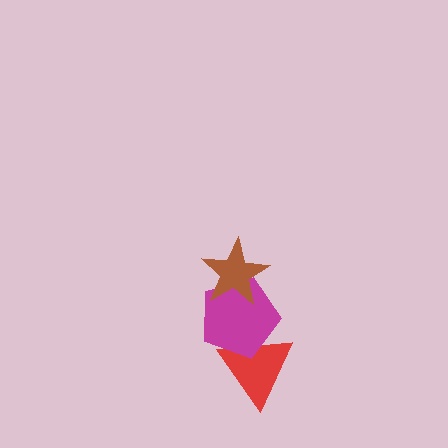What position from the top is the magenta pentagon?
The magenta pentagon is 2nd from the top.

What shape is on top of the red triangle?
The magenta pentagon is on top of the red triangle.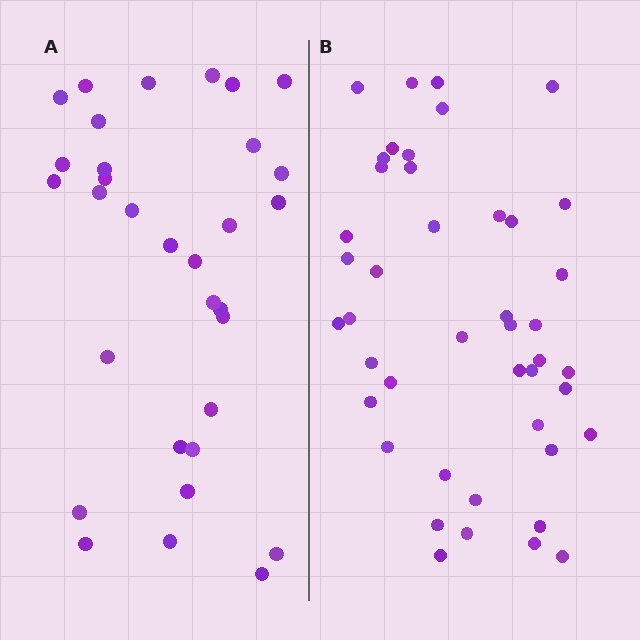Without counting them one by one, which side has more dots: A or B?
Region B (the right region) has more dots.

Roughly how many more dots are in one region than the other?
Region B has roughly 12 or so more dots than region A.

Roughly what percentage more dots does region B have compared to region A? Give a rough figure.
About 40% more.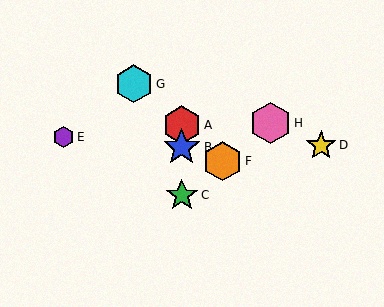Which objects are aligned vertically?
Objects A, B, C are aligned vertically.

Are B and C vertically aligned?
Yes, both are at x≈182.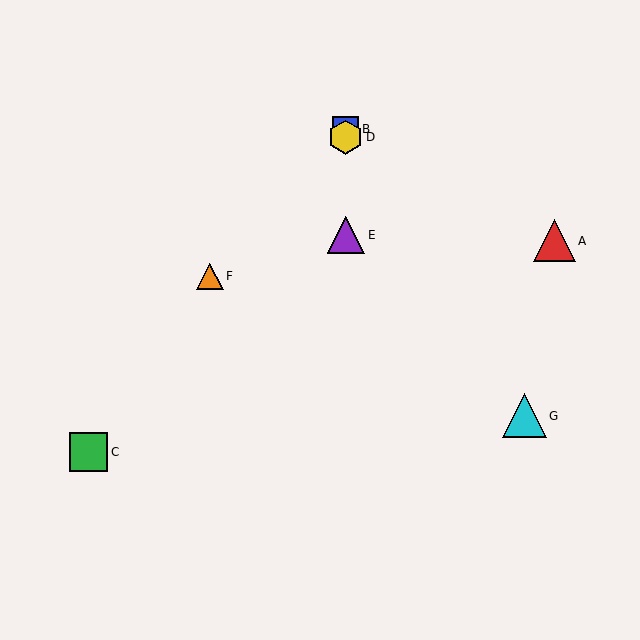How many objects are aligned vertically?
3 objects (B, D, E) are aligned vertically.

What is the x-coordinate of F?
Object F is at x≈210.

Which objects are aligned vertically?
Objects B, D, E are aligned vertically.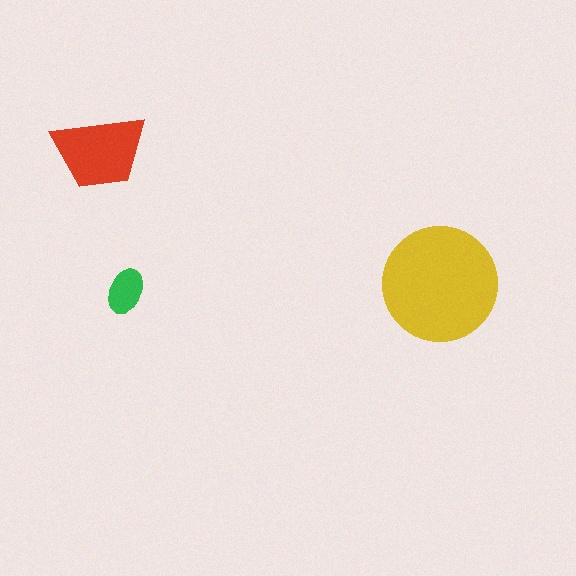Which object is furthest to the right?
The yellow circle is rightmost.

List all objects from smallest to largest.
The green ellipse, the red trapezoid, the yellow circle.